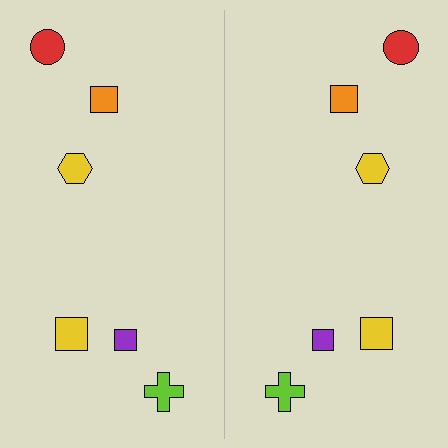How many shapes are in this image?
There are 12 shapes in this image.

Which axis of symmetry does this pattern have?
The pattern has a vertical axis of symmetry running through the center of the image.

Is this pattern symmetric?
Yes, this pattern has bilateral (reflection) symmetry.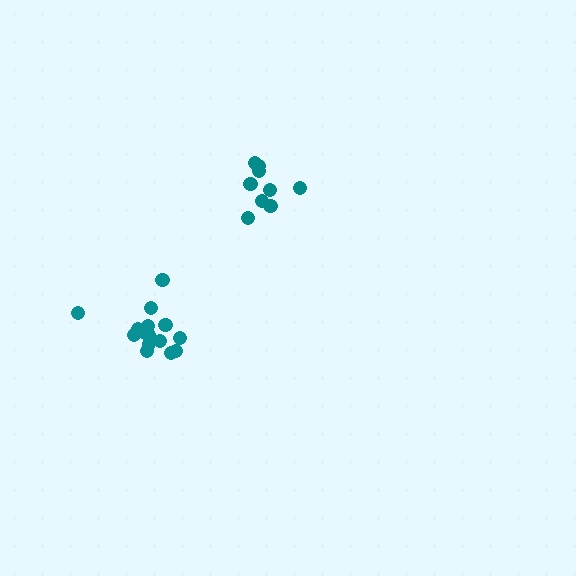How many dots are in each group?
Group 1: 15 dots, Group 2: 9 dots (24 total).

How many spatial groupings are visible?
There are 2 spatial groupings.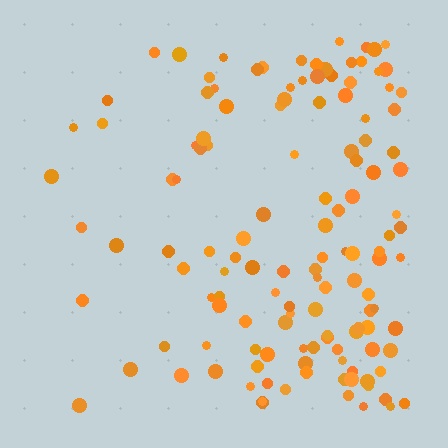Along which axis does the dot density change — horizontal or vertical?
Horizontal.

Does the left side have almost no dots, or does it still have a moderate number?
Still a moderate number, just noticeably fewer than the right.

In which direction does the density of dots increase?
From left to right, with the right side densest.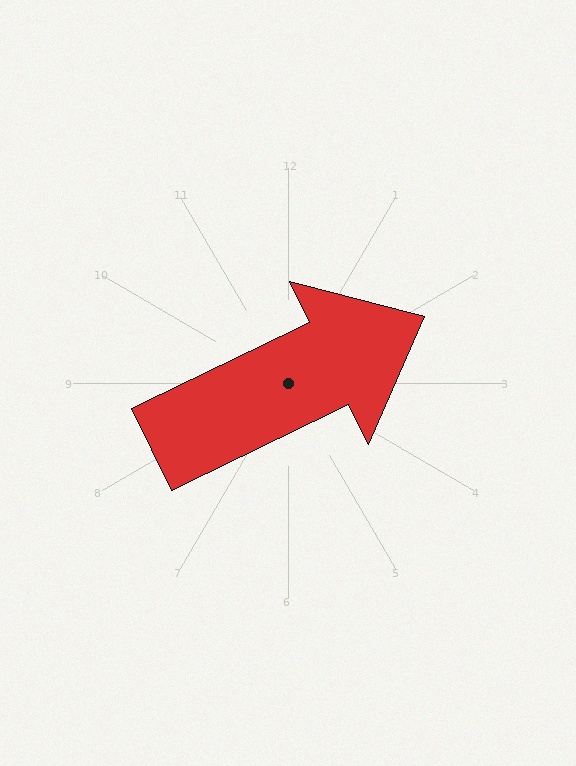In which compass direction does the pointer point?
Northeast.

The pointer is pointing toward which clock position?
Roughly 2 o'clock.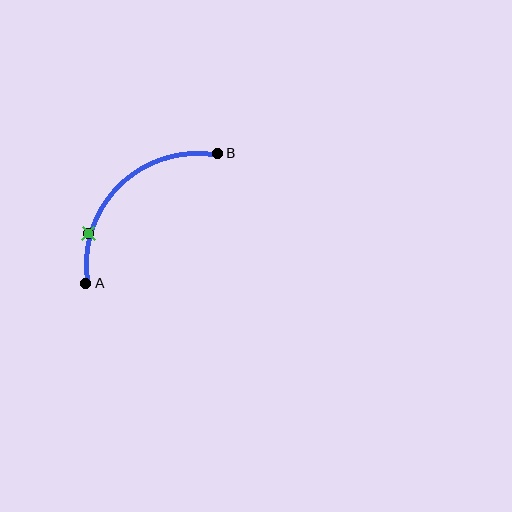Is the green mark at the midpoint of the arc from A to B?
No. The green mark lies on the arc but is closer to endpoint A. The arc midpoint would be at the point on the curve equidistant along the arc from both A and B.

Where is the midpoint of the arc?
The arc midpoint is the point on the curve farthest from the straight line joining A and B. It sits above and to the left of that line.